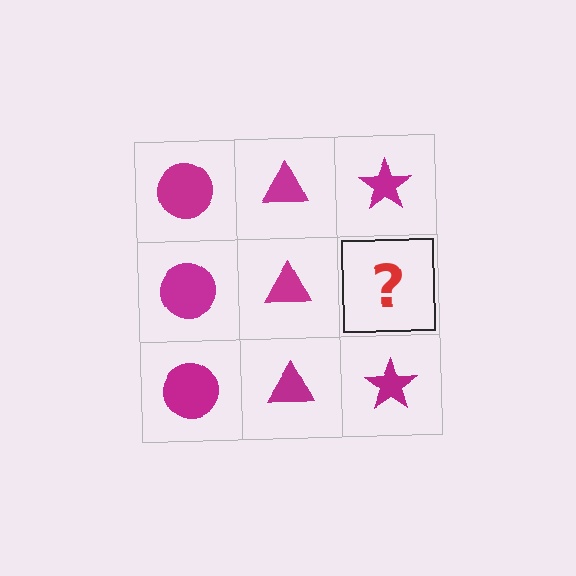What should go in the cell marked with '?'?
The missing cell should contain a magenta star.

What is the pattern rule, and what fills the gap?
The rule is that each column has a consistent shape. The gap should be filled with a magenta star.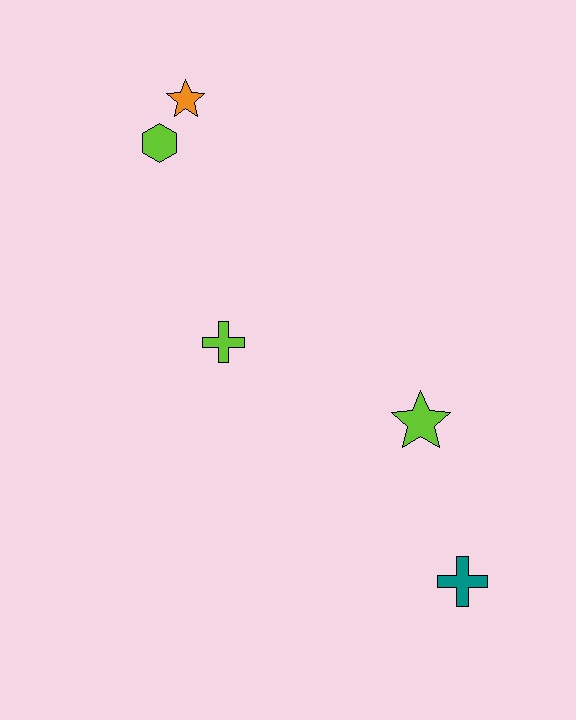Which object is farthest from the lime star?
The orange star is farthest from the lime star.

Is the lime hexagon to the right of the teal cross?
No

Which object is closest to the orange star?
The lime hexagon is closest to the orange star.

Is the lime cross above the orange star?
No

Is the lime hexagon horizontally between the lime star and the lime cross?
No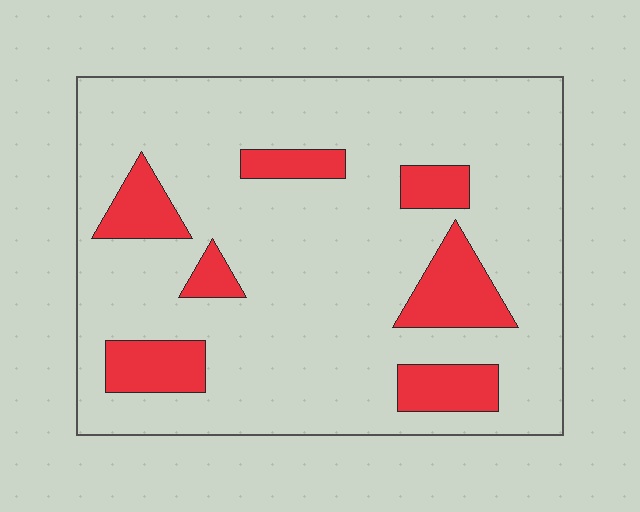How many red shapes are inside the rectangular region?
7.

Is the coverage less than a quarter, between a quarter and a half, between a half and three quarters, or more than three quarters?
Less than a quarter.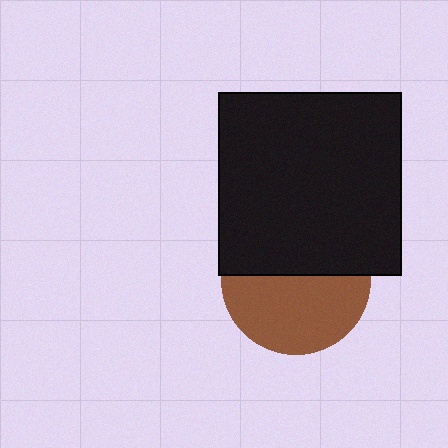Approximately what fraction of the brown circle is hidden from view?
Roughly 47% of the brown circle is hidden behind the black square.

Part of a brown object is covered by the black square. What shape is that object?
It is a circle.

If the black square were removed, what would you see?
You would see the complete brown circle.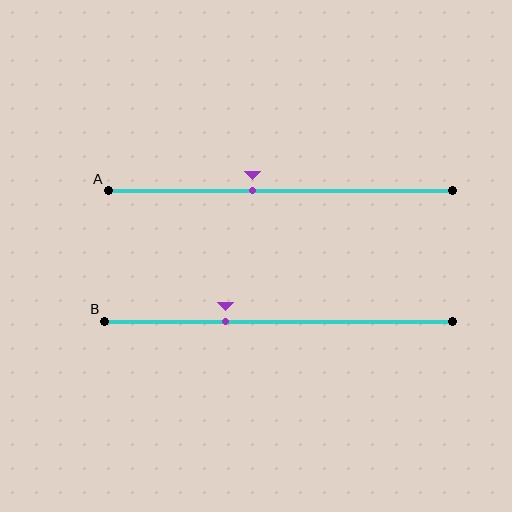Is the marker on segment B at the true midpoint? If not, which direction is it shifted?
No, the marker on segment B is shifted to the left by about 15% of the segment length.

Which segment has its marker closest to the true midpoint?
Segment A has its marker closest to the true midpoint.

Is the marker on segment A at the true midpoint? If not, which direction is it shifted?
No, the marker on segment A is shifted to the left by about 8% of the segment length.